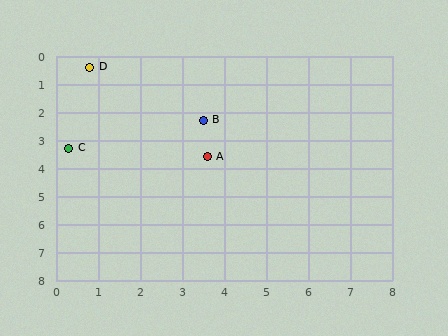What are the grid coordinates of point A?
Point A is at approximately (3.6, 3.6).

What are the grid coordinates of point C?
Point C is at approximately (0.3, 3.3).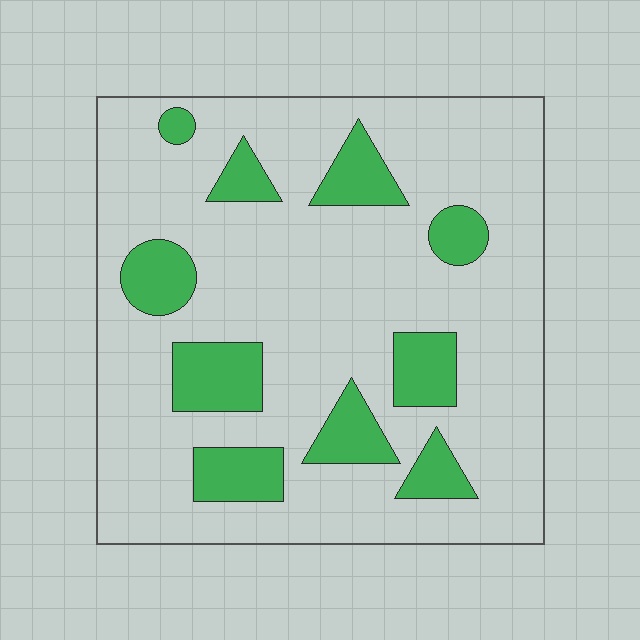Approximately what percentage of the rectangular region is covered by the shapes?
Approximately 20%.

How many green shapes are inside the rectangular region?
10.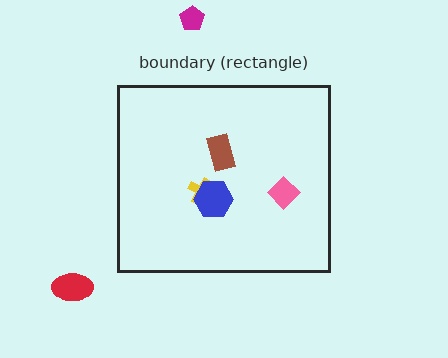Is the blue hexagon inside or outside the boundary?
Inside.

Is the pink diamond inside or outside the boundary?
Inside.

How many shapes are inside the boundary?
4 inside, 2 outside.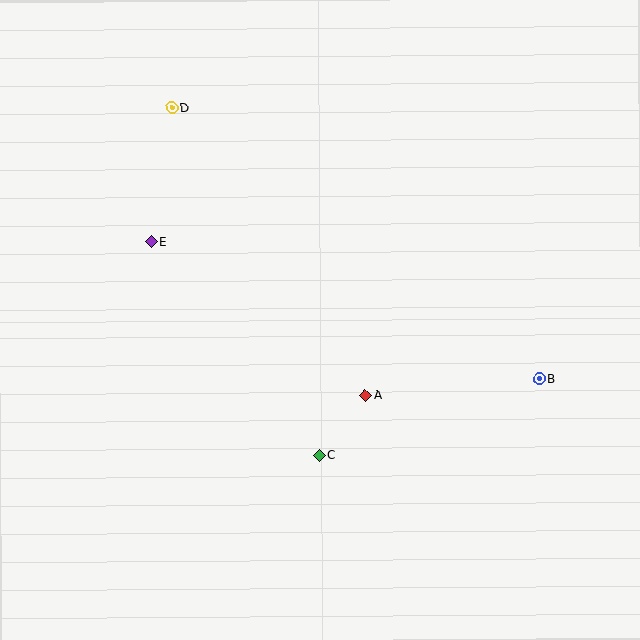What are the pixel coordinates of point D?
Point D is at (172, 108).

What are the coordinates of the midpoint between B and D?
The midpoint between B and D is at (356, 244).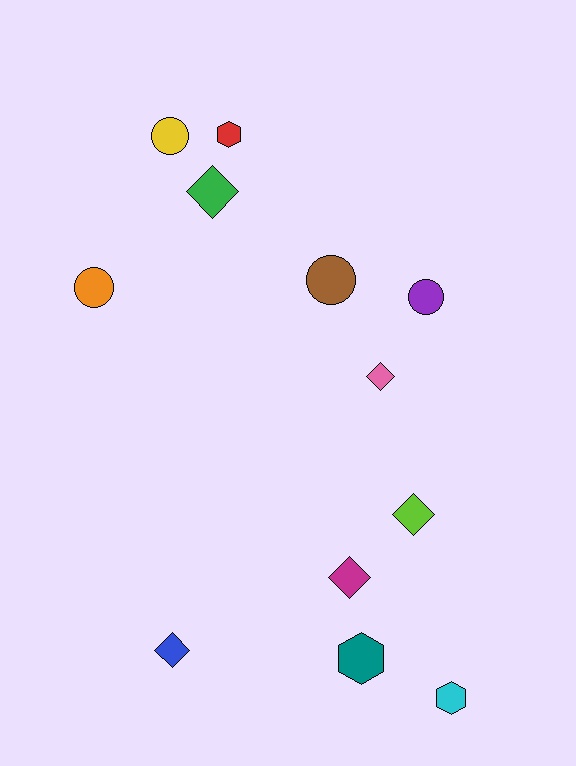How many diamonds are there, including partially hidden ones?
There are 5 diamonds.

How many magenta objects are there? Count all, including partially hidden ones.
There is 1 magenta object.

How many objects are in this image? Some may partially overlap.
There are 12 objects.